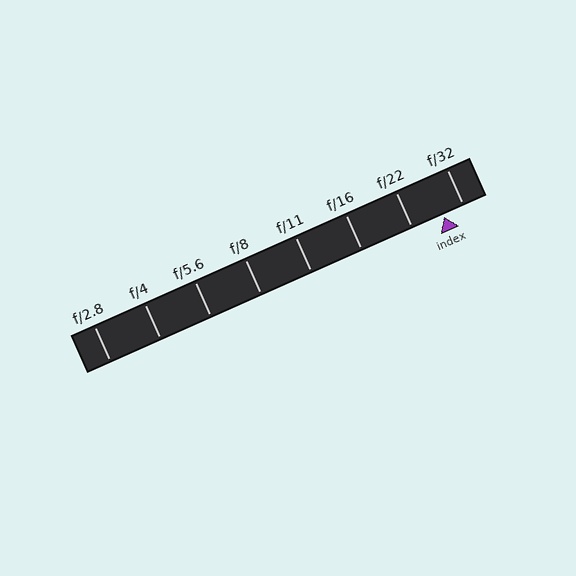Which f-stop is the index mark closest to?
The index mark is closest to f/32.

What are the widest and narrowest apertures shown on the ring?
The widest aperture shown is f/2.8 and the narrowest is f/32.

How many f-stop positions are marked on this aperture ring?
There are 8 f-stop positions marked.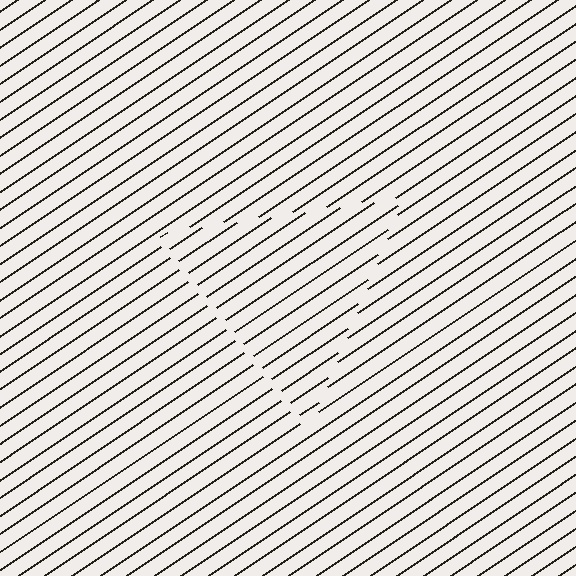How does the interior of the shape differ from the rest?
The interior of the shape contains the same grating, shifted by half a period — the contour is defined by the phase discontinuity where line-ends from the inner and outer gratings abut.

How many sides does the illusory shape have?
3 sides — the line-ends trace a triangle.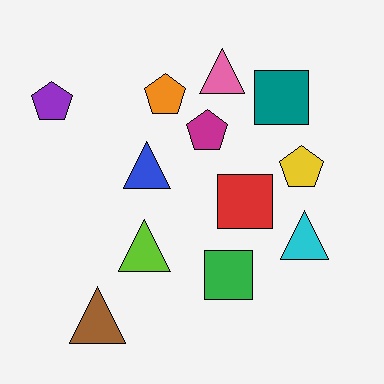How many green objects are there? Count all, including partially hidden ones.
There is 1 green object.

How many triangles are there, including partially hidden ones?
There are 5 triangles.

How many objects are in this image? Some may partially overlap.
There are 12 objects.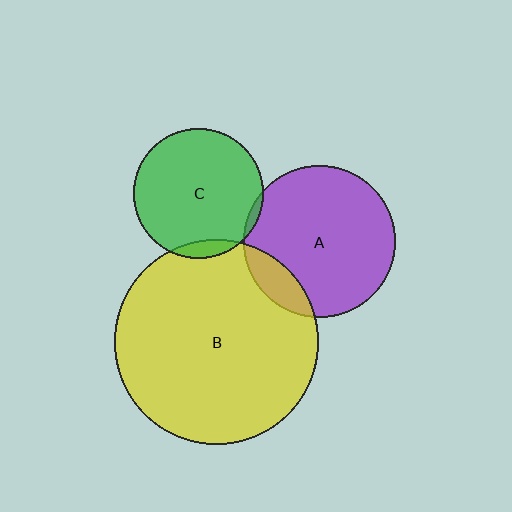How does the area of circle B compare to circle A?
Approximately 1.8 times.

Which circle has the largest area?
Circle B (yellow).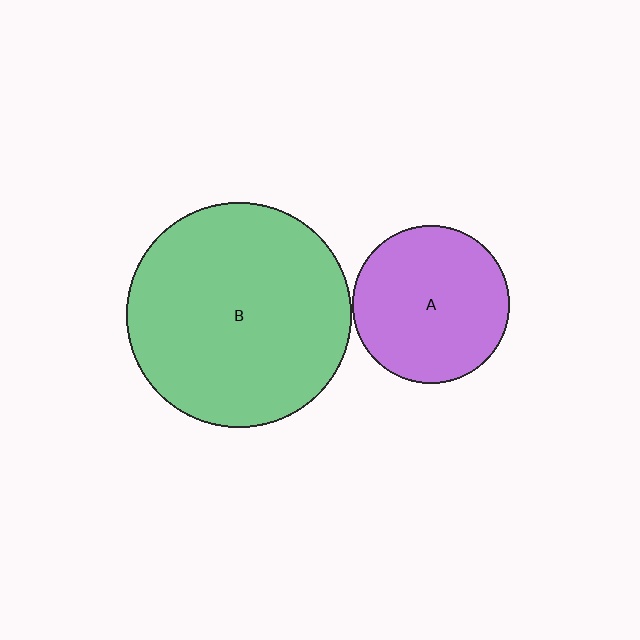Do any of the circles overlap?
No, none of the circles overlap.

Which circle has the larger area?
Circle B (green).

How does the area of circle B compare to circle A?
Approximately 2.0 times.